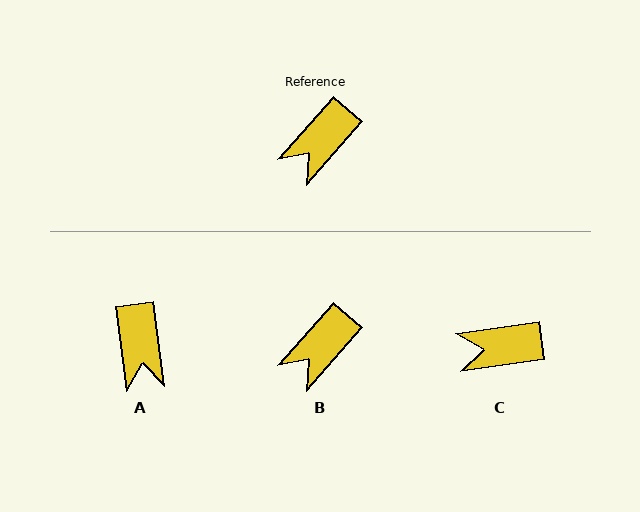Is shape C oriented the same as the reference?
No, it is off by about 40 degrees.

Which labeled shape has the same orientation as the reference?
B.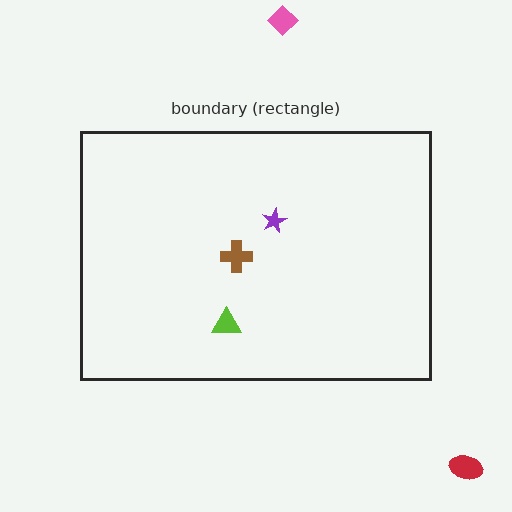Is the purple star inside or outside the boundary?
Inside.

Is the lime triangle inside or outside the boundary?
Inside.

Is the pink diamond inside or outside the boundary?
Outside.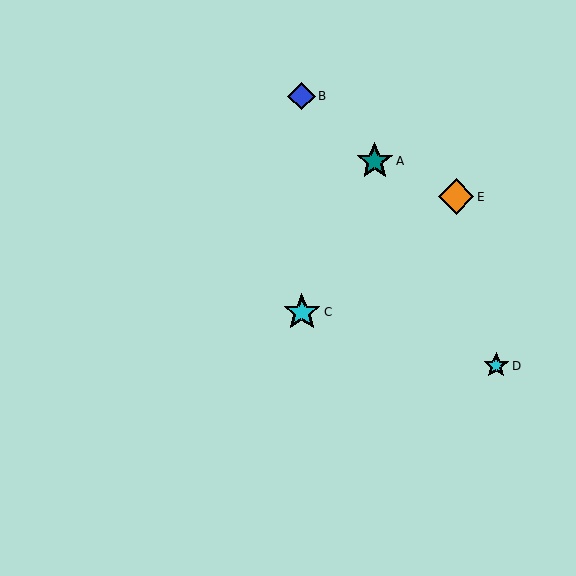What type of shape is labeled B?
Shape B is a blue diamond.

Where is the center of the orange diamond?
The center of the orange diamond is at (456, 197).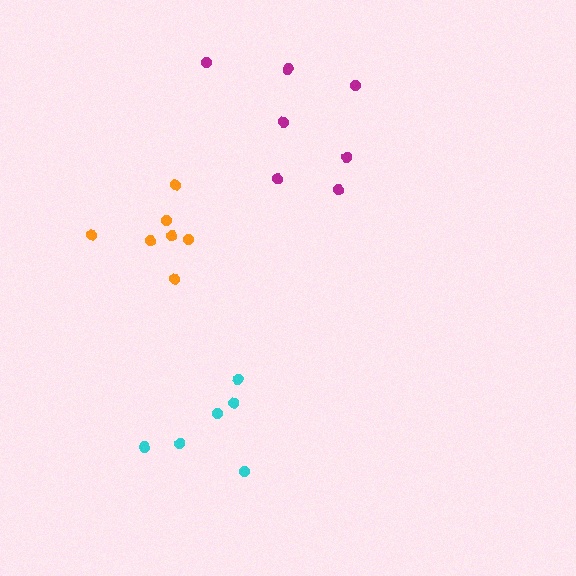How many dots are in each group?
Group 1: 7 dots, Group 2: 6 dots, Group 3: 7 dots (20 total).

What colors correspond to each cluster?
The clusters are colored: orange, cyan, magenta.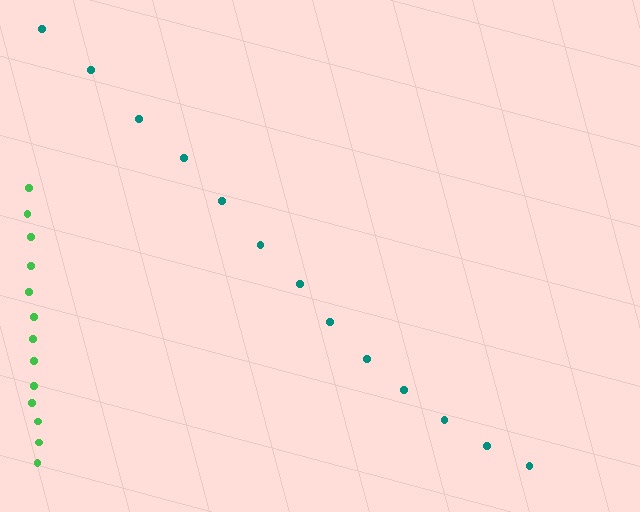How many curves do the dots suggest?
There are 2 distinct paths.